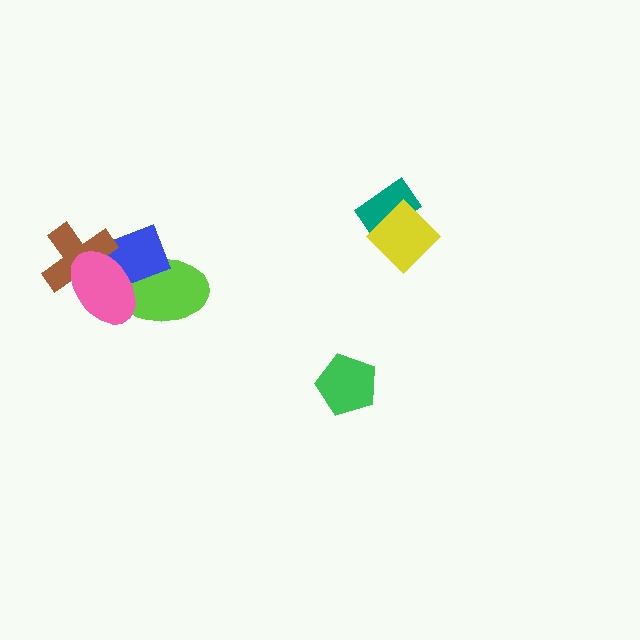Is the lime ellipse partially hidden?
Yes, it is partially covered by another shape.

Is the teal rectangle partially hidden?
Yes, it is partially covered by another shape.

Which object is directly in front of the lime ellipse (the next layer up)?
The blue rectangle is directly in front of the lime ellipse.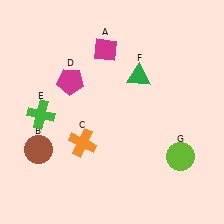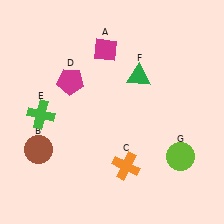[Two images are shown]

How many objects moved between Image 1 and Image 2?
1 object moved between the two images.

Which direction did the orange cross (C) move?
The orange cross (C) moved right.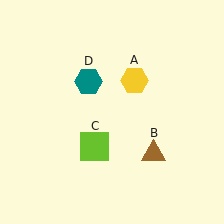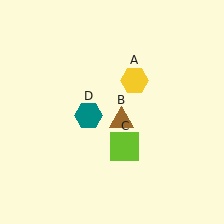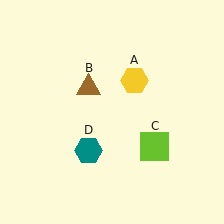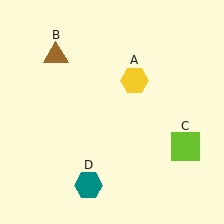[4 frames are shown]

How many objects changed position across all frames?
3 objects changed position: brown triangle (object B), lime square (object C), teal hexagon (object D).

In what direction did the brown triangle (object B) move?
The brown triangle (object B) moved up and to the left.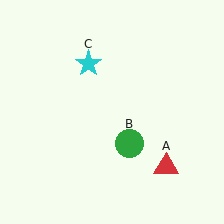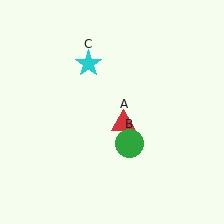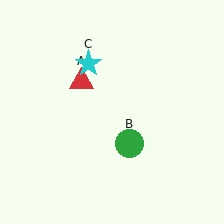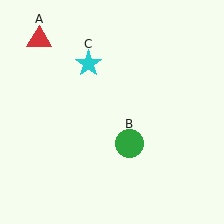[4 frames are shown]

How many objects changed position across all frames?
1 object changed position: red triangle (object A).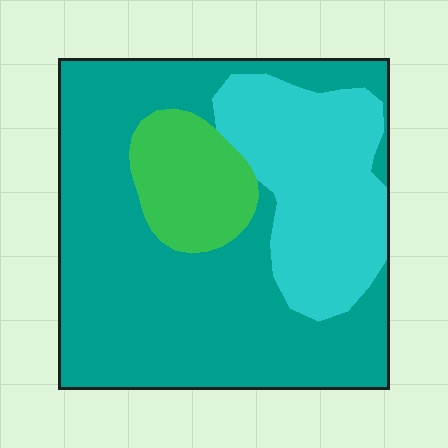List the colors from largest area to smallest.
From largest to smallest: teal, cyan, green.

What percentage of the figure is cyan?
Cyan takes up about one quarter (1/4) of the figure.